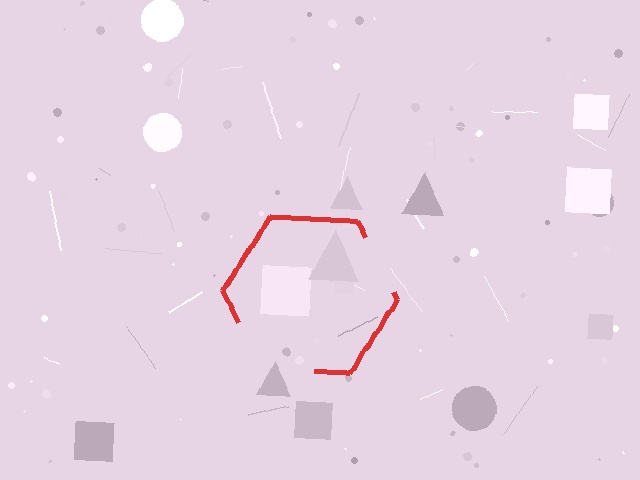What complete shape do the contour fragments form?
The contour fragments form a hexagon.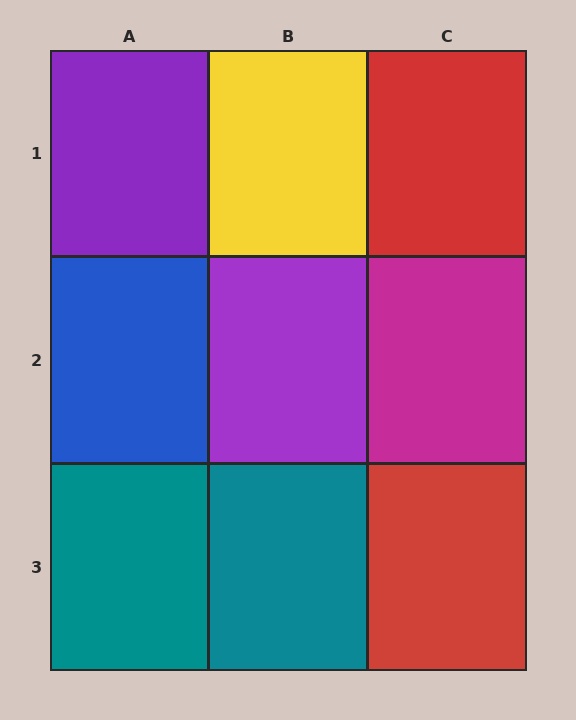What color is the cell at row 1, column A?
Purple.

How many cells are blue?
1 cell is blue.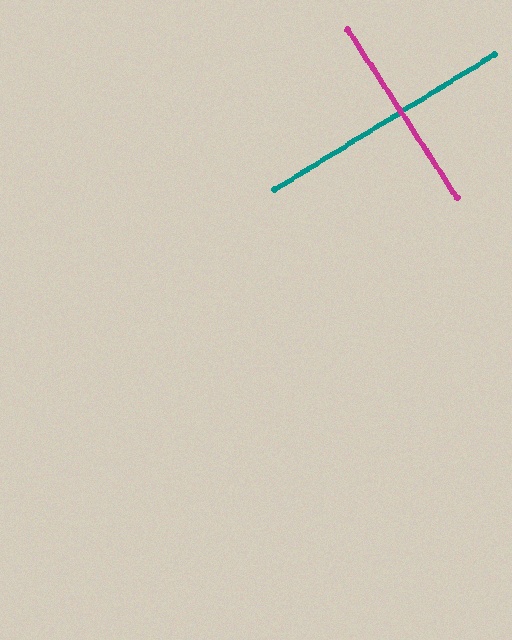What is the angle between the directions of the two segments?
Approximately 88 degrees.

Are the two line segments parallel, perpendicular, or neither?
Perpendicular — they meet at approximately 88°.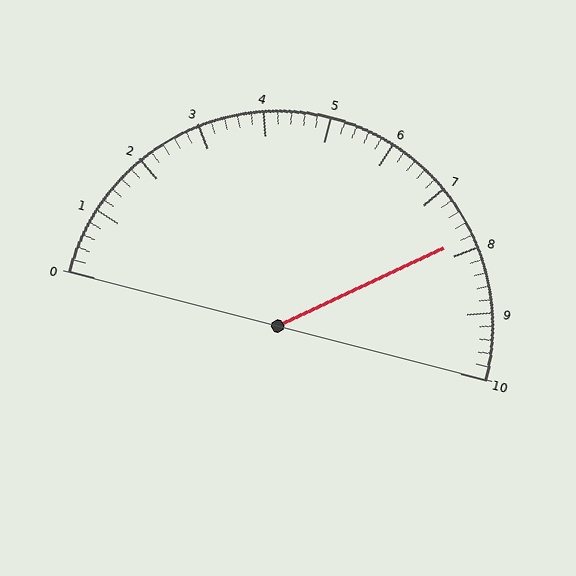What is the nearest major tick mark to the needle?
The nearest major tick mark is 8.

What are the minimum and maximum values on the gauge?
The gauge ranges from 0 to 10.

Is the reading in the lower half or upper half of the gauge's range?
The reading is in the upper half of the range (0 to 10).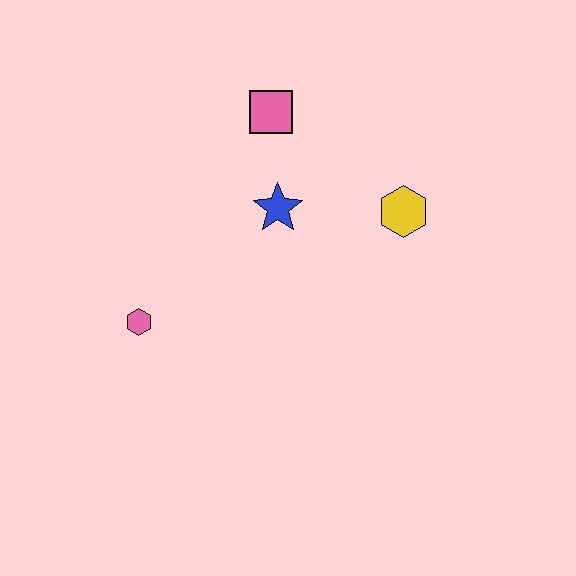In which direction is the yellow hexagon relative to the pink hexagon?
The yellow hexagon is to the right of the pink hexagon.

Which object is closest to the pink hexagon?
The blue star is closest to the pink hexagon.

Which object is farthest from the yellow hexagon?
The pink hexagon is farthest from the yellow hexagon.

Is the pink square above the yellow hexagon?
Yes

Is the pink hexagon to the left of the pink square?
Yes